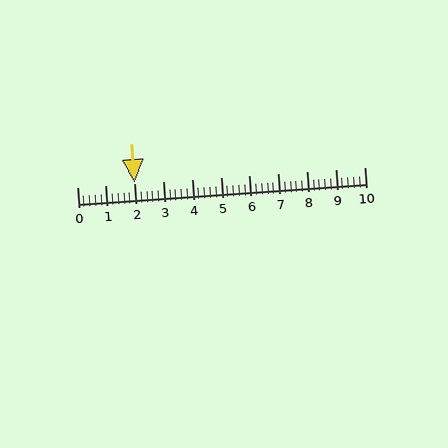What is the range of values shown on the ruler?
The ruler shows values from 0 to 10.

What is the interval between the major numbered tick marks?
The major tick marks are spaced 1 units apart.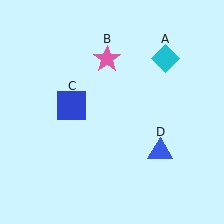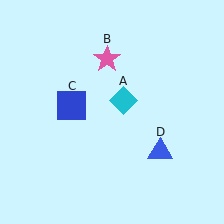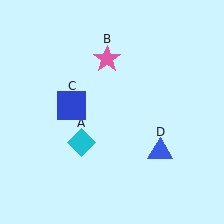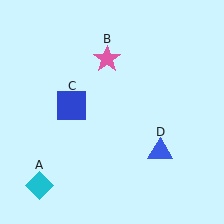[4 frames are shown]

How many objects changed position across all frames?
1 object changed position: cyan diamond (object A).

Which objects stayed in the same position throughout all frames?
Pink star (object B) and blue square (object C) and blue triangle (object D) remained stationary.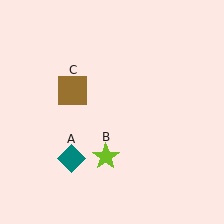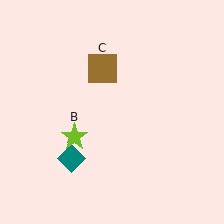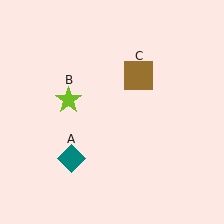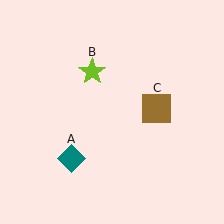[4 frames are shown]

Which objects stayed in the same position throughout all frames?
Teal diamond (object A) remained stationary.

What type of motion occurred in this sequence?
The lime star (object B), brown square (object C) rotated clockwise around the center of the scene.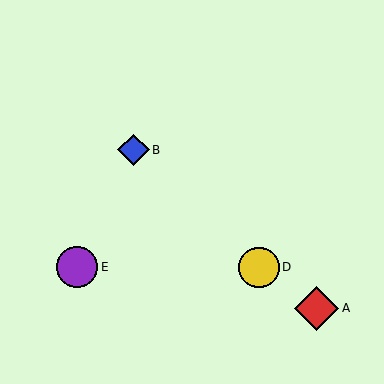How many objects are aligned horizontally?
3 objects (C, D, E) are aligned horizontally.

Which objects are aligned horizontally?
Objects C, D, E are aligned horizontally.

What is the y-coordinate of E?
Object E is at y≈267.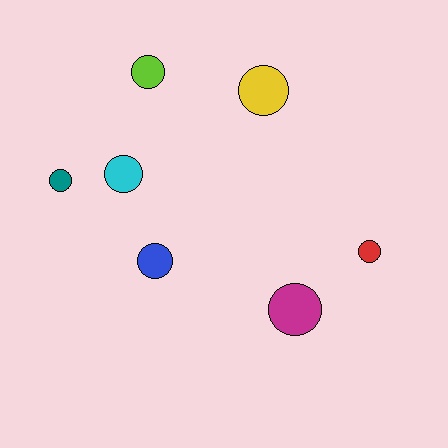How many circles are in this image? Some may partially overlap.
There are 7 circles.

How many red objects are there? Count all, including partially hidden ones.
There is 1 red object.